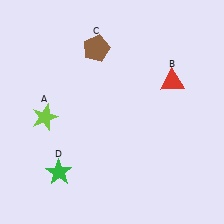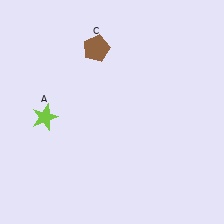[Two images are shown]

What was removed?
The red triangle (B), the green star (D) were removed in Image 2.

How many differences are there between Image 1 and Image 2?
There are 2 differences between the two images.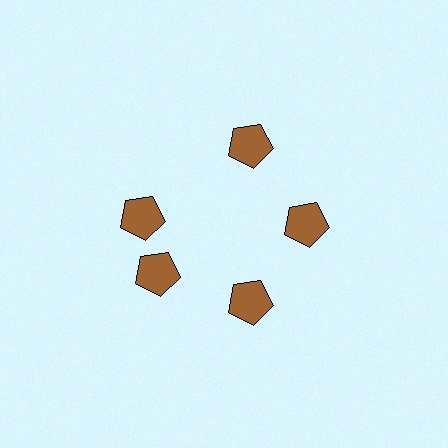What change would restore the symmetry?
The symmetry would be restored by rotating it back into even spacing with its neighbors so that all 5 pentagons sit at equal angles and equal distance from the center.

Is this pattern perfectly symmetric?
No. The 5 brown pentagons are arranged in a ring, but one element near the 10 o'clock position is rotated out of alignment along the ring, breaking the 5-fold rotational symmetry.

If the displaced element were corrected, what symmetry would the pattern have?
It would have 5-fold rotational symmetry — the pattern would map onto itself every 72 degrees.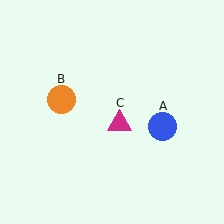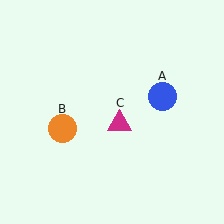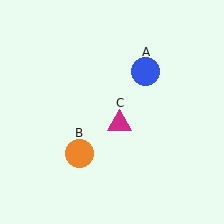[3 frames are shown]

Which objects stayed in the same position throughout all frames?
Magenta triangle (object C) remained stationary.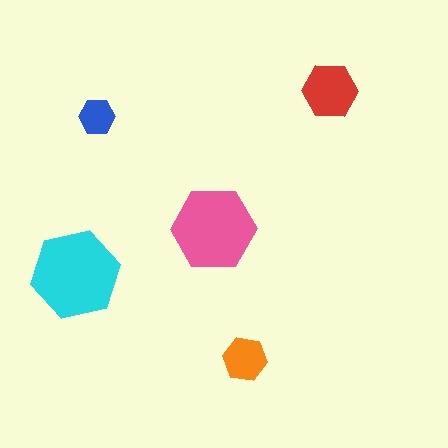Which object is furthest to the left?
The cyan hexagon is leftmost.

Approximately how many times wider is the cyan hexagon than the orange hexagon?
About 2 times wider.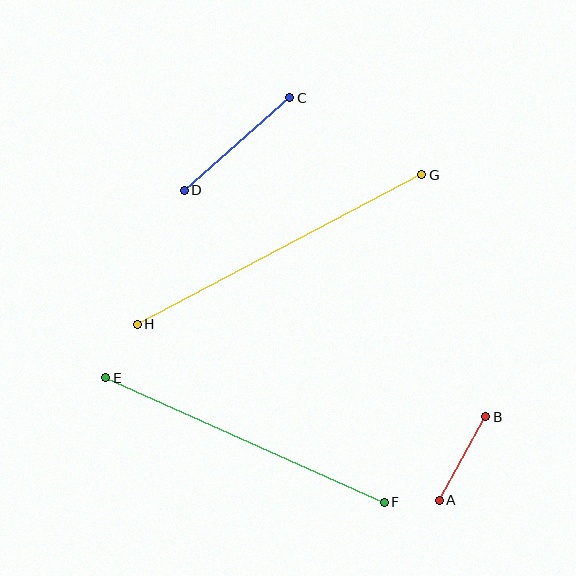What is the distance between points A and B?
The distance is approximately 95 pixels.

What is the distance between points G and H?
The distance is approximately 321 pixels.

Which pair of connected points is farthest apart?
Points G and H are farthest apart.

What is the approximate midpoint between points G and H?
The midpoint is at approximately (280, 249) pixels.